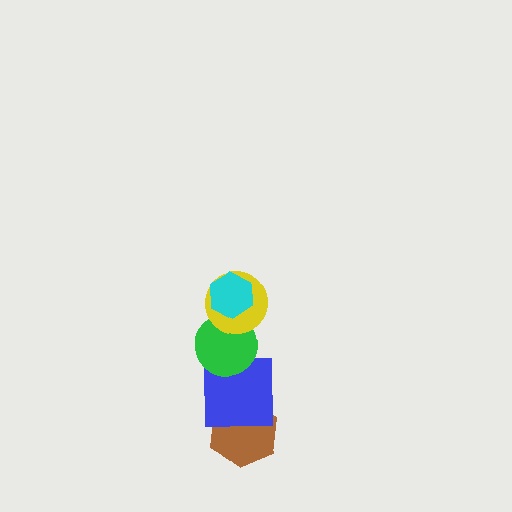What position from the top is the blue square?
The blue square is 4th from the top.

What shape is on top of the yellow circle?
The cyan hexagon is on top of the yellow circle.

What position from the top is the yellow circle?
The yellow circle is 2nd from the top.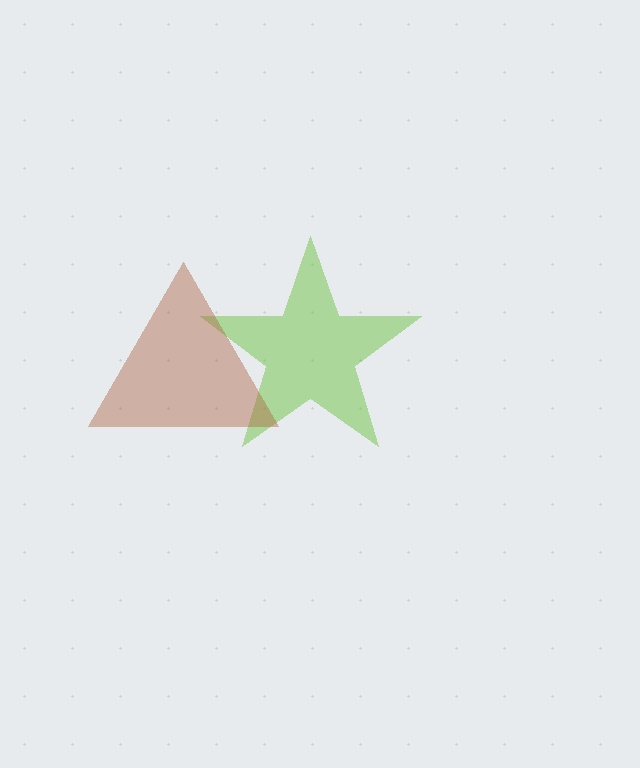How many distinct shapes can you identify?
There are 2 distinct shapes: a lime star, a brown triangle.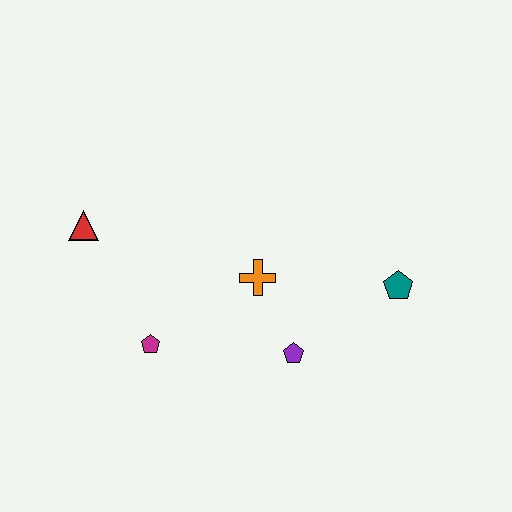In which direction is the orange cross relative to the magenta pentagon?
The orange cross is to the right of the magenta pentagon.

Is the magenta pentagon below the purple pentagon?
No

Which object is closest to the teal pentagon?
The purple pentagon is closest to the teal pentagon.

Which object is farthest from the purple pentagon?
The red triangle is farthest from the purple pentagon.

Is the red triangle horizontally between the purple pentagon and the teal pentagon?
No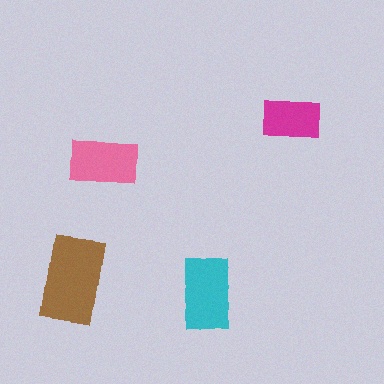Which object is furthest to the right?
The magenta rectangle is rightmost.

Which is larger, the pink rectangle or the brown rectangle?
The brown one.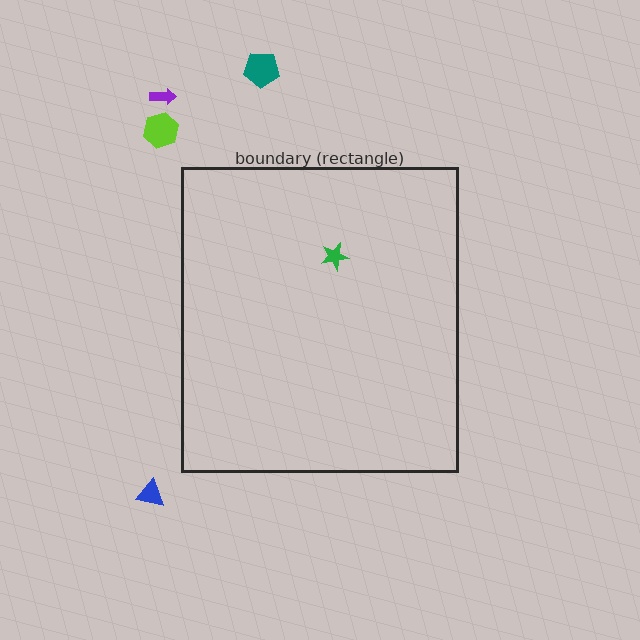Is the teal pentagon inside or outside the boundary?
Outside.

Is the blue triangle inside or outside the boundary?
Outside.